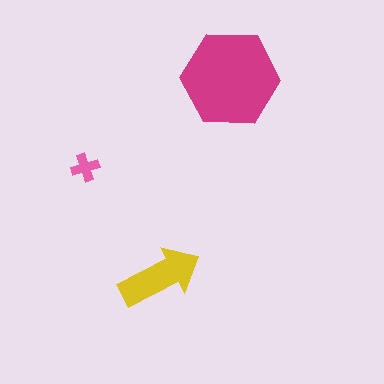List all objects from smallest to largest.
The pink cross, the yellow arrow, the magenta hexagon.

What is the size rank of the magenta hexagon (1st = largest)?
1st.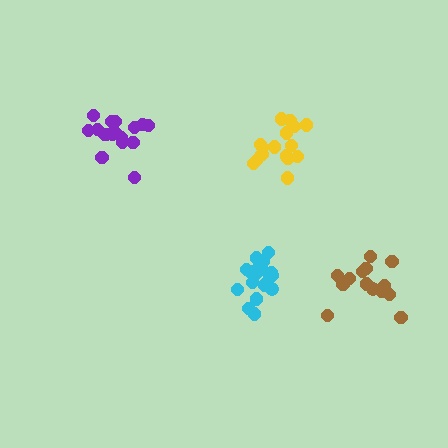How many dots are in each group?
Group 1: 20 dots, Group 2: 17 dots, Group 3: 15 dots, Group 4: 16 dots (68 total).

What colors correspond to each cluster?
The clusters are colored: cyan, purple, brown, yellow.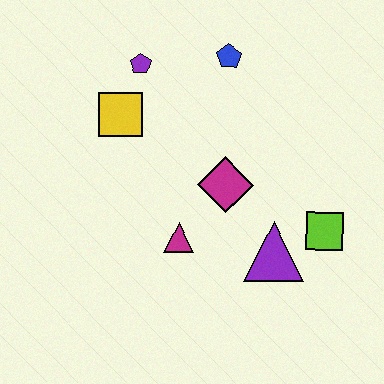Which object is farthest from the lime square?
The purple pentagon is farthest from the lime square.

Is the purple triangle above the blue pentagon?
No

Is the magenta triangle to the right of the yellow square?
Yes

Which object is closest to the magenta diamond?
The magenta triangle is closest to the magenta diamond.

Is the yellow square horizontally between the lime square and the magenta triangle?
No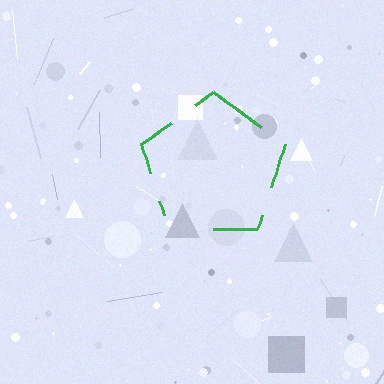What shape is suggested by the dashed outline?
The dashed outline suggests a pentagon.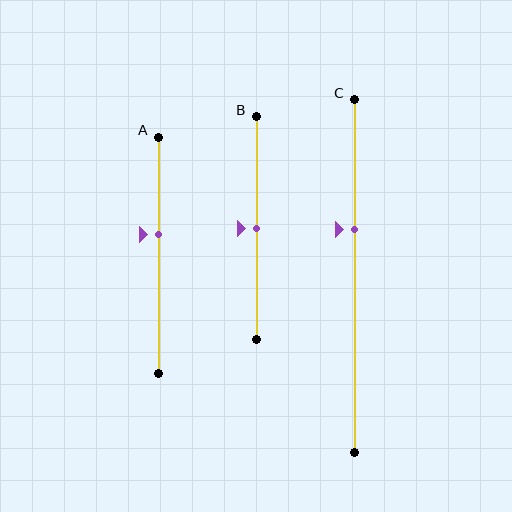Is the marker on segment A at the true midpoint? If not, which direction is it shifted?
No, the marker on segment A is shifted upward by about 9% of the segment length.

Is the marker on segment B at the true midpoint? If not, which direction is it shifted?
Yes, the marker on segment B is at the true midpoint.